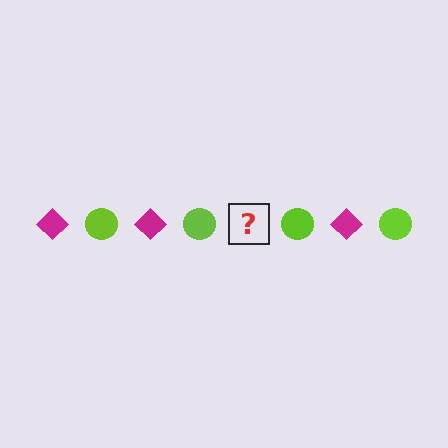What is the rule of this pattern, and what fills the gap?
The rule is that the pattern alternates between magenta diamond and lime circle. The gap should be filled with a magenta diamond.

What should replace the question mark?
The question mark should be replaced with a magenta diamond.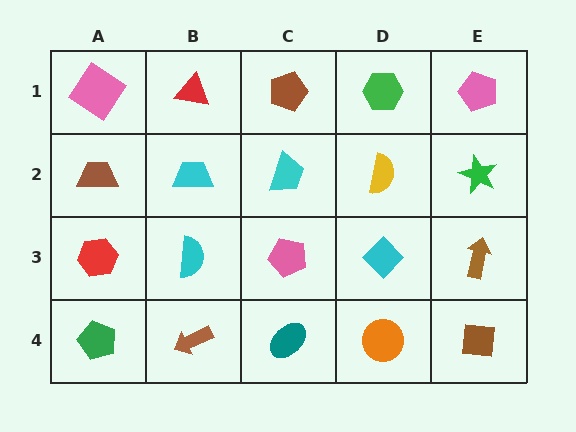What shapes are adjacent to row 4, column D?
A cyan diamond (row 3, column D), a teal ellipse (row 4, column C), a brown square (row 4, column E).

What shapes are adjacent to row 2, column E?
A pink pentagon (row 1, column E), a brown arrow (row 3, column E), a yellow semicircle (row 2, column D).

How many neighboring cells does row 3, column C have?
4.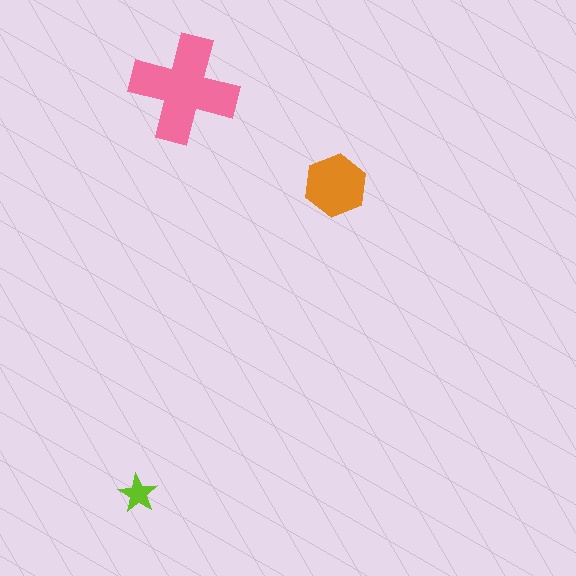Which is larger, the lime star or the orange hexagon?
The orange hexagon.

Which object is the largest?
The pink cross.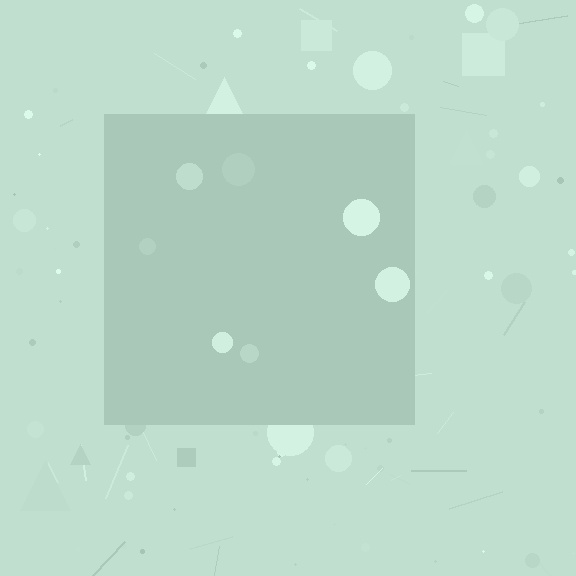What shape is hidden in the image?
A square is hidden in the image.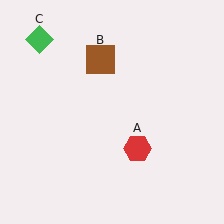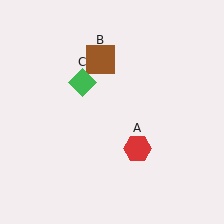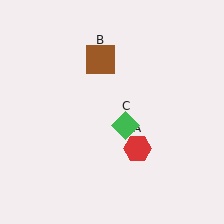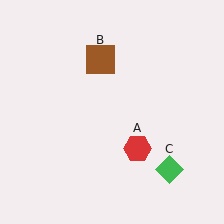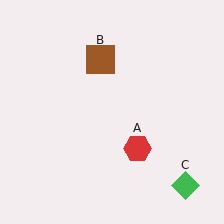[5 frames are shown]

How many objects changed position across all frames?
1 object changed position: green diamond (object C).